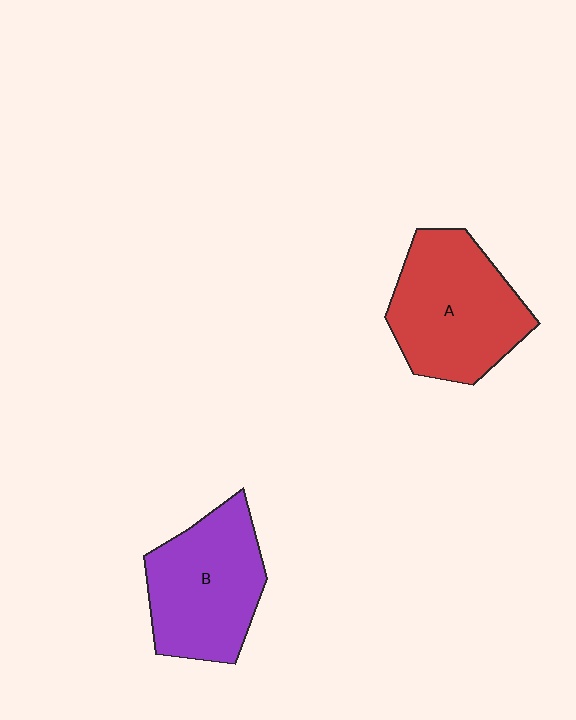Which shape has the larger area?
Shape A (red).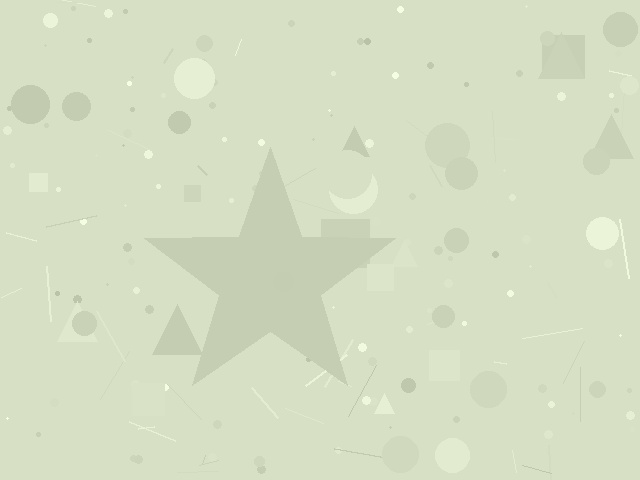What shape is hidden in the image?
A star is hidden in the image.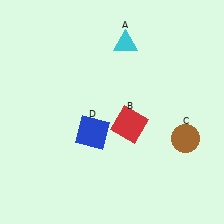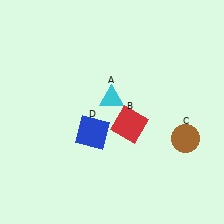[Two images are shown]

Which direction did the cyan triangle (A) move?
The cyan triangle (A) moved down.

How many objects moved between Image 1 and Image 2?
1 object moved between the two images.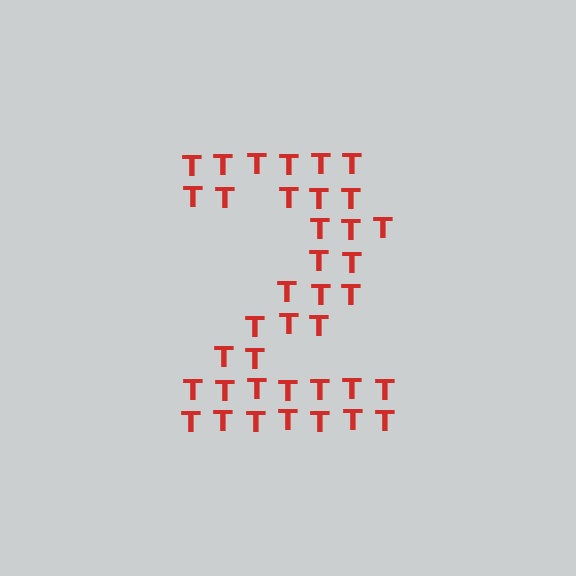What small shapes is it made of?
It is made of small letter T's.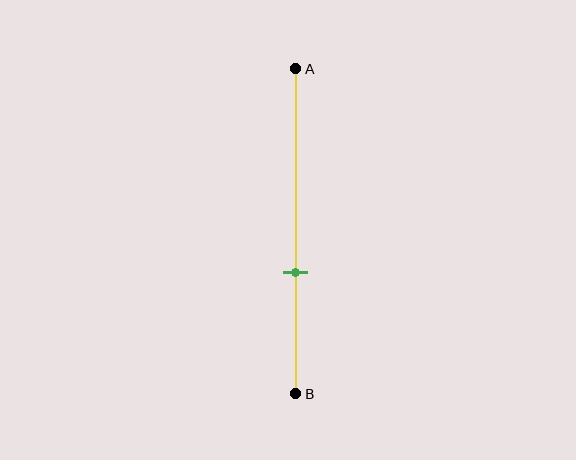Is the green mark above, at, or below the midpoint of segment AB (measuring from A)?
The green mark is below the midpoint of segment AB.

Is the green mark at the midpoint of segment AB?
No, the mark is at about 65% from A, not at the 50% midpoint.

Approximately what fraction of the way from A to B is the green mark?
The green mark is approximately 65% of the way from A to B.